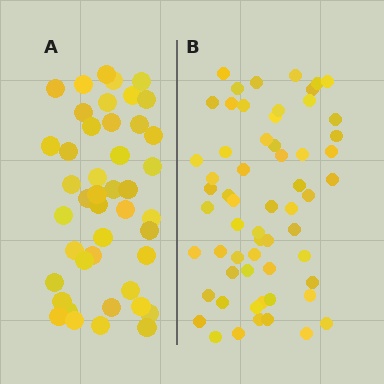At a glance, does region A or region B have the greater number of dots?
Region B (the right region) has more dots.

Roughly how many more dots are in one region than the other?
Region B has approximately 15 more dots than region A.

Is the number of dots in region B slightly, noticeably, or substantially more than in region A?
Region B has noticeably more, but not dramatically so. The ratio is roughly 1.4 to 1.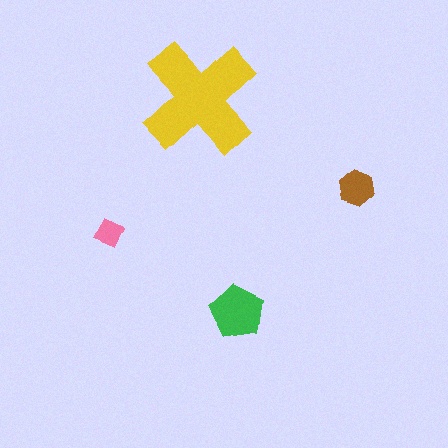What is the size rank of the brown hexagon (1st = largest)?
3rd.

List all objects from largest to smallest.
The yellow cross, the green pentagon, the brown hexagon, the pink diamond.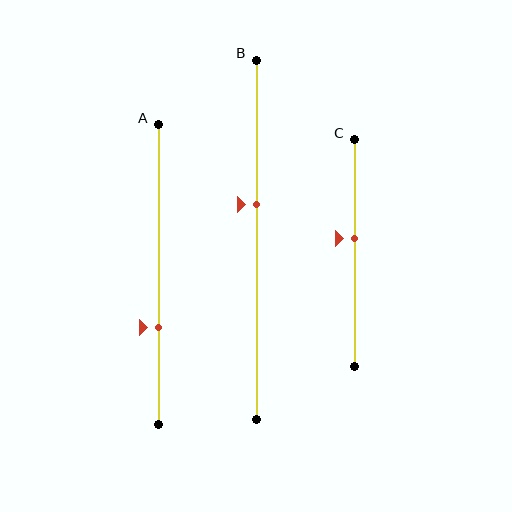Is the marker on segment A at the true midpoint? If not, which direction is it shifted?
No, the marker on segment A is shifted downward by about 18% of the segment length.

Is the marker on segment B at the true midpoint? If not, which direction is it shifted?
No, the marker on segment B is shifted upward by about 10% of the segment length.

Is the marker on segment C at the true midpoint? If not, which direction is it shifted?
No, the marker on segment C is shifted upward by about 6% of the segment length.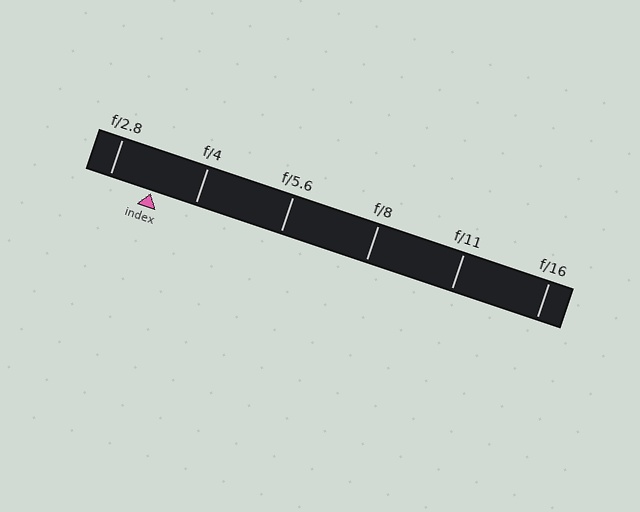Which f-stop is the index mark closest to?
The index mark is closest to f/2.8.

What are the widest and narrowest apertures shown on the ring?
The widest aperture shown is f/2.8 and the narrowest is f/16.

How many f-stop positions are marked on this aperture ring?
There are 6 f-stop positions marked.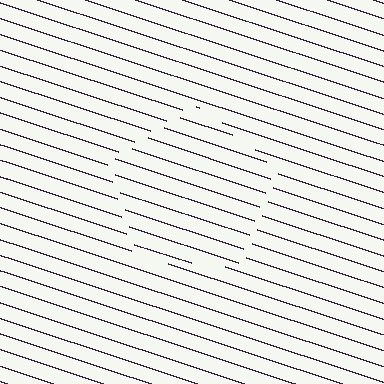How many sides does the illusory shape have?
5 sides — the line-ends trace a pentagon.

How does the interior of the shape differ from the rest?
The interior of the shape contains the same grating, shifted by half a period — the contour is defined by the phase discontinuity where line-ends from the inner and outer gratings abut.